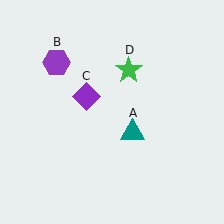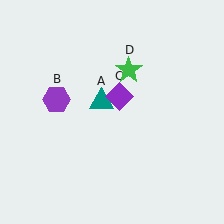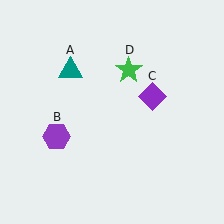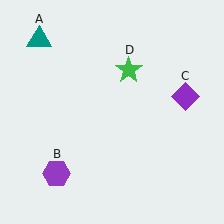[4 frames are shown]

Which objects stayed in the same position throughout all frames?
Green star (object D) remained stationary.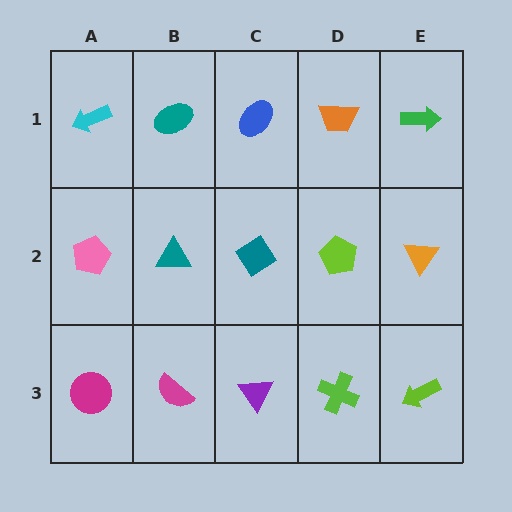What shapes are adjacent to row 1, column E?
An orange triangle (row 2, column E), an orange trapezoid (row 1, column D).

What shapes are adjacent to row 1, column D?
A lime pentagon (row 2, column D), a blue ellipse (row 1, column C), a green arrow (row 1, column E).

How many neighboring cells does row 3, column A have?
2.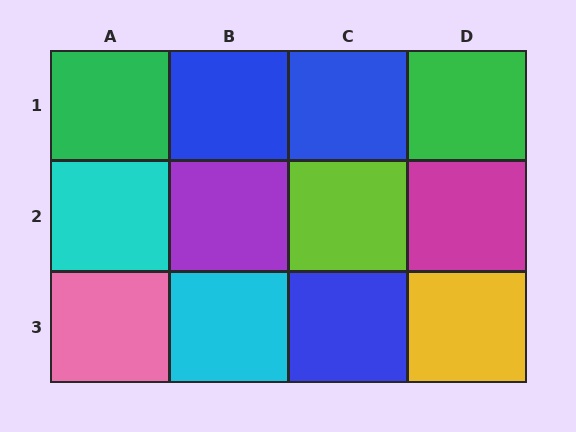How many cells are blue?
3 cells are blue.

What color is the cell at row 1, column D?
Green.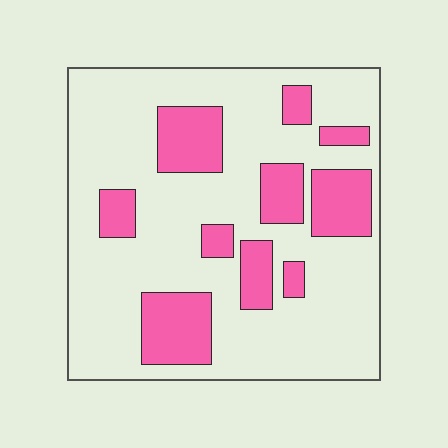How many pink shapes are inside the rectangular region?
10.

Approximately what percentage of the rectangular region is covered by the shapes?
Approximately 25%.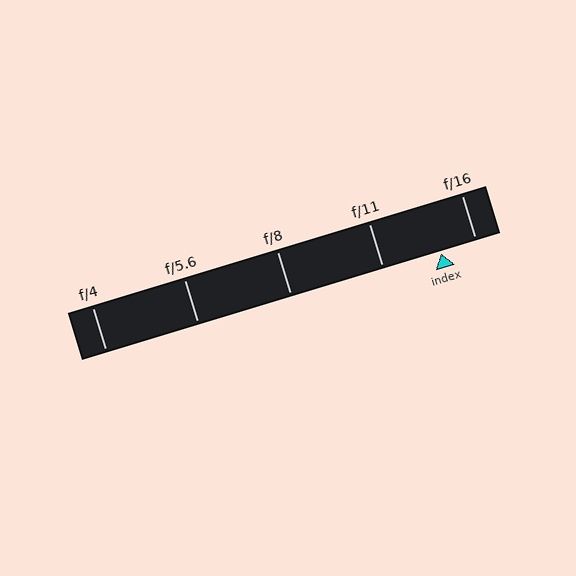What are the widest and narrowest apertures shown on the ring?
The widest aperture shown is f/4 and the narrowest is f/16.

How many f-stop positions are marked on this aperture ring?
There are 5 f-stop positions marked.